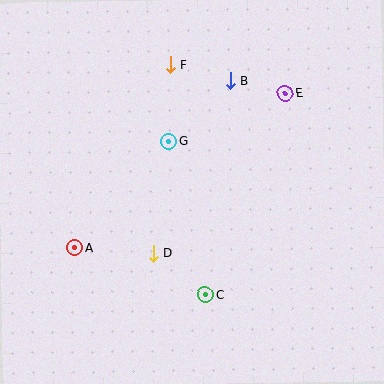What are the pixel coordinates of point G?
Point G is at (169, 141).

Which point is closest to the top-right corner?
Point E is closest to the top-right corner.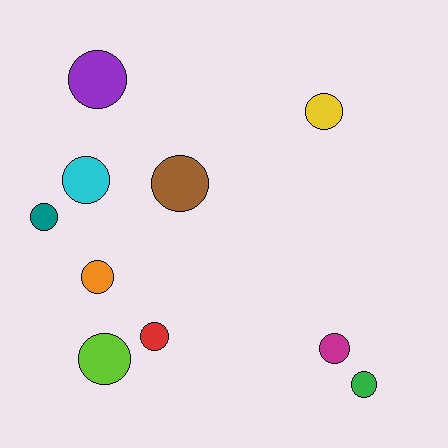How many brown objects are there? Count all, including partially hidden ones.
There is 1 brown object.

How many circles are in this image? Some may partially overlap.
There are 10 circles.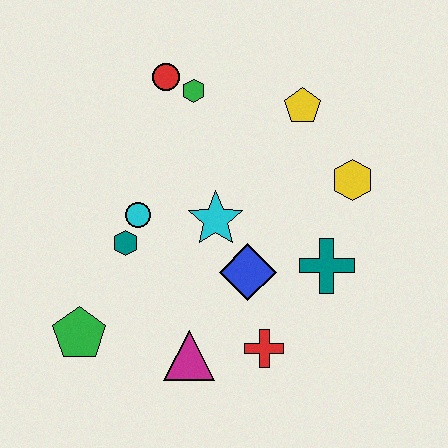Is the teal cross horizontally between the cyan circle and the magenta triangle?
No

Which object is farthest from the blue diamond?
The red circle is farthest from the blue diamond.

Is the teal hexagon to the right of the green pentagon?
Yes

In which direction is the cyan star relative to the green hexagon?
The cyan star is below the green hexagon.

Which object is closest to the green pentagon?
The teal hexagon is closest to the green pentagon.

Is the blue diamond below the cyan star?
Yes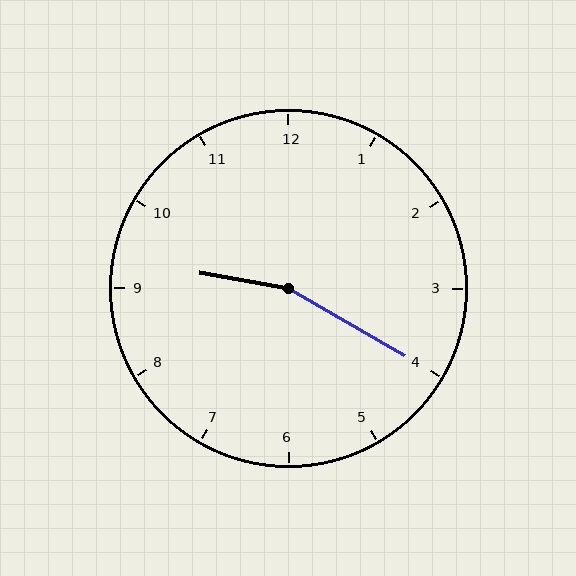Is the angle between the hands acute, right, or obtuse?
It is obtuse.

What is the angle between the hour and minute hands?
Approximately 160 degrees.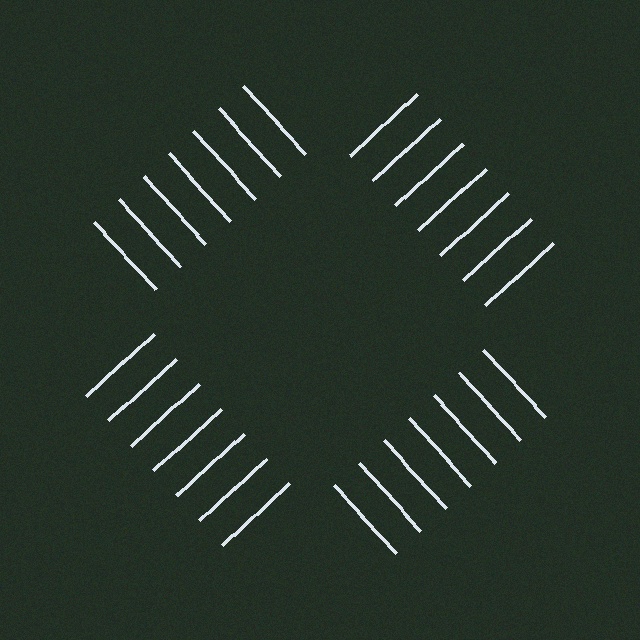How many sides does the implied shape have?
4 sides — the line-ends trace a square.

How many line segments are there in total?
28 — 7 along each of the 4 edges.